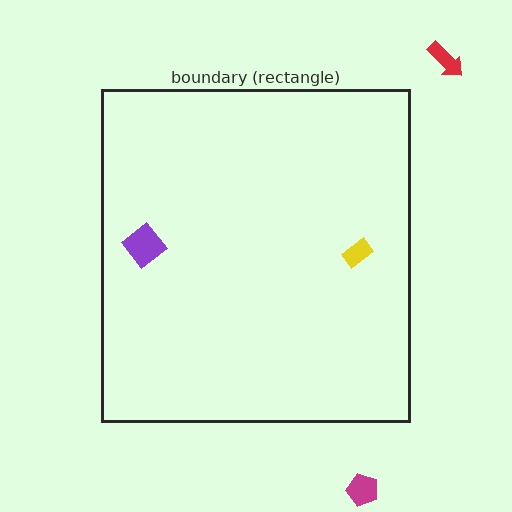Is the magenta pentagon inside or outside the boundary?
Outside.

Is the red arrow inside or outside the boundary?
Outside.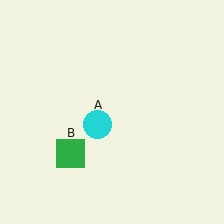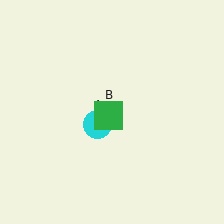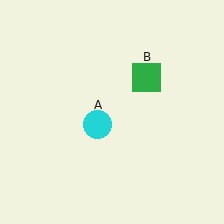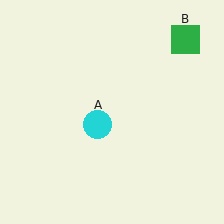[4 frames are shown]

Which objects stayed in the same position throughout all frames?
Cyan circle (object A) remained stationary.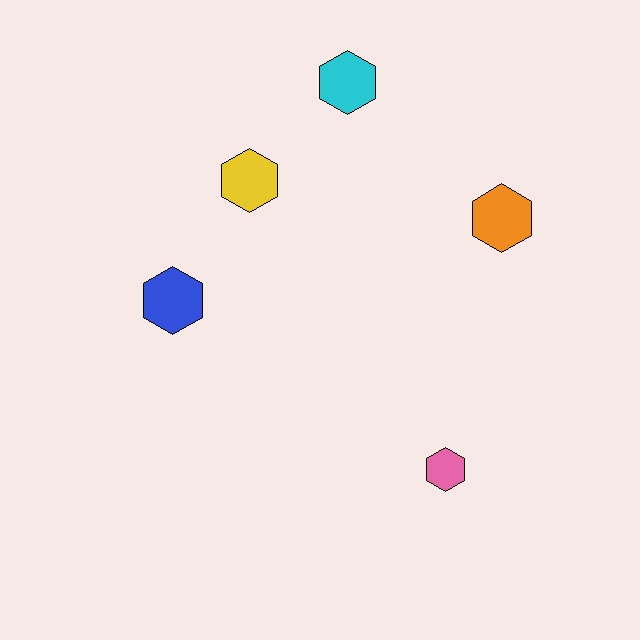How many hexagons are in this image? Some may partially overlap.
There are 5 hexagons.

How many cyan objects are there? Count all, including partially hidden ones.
There is 1 cyan object.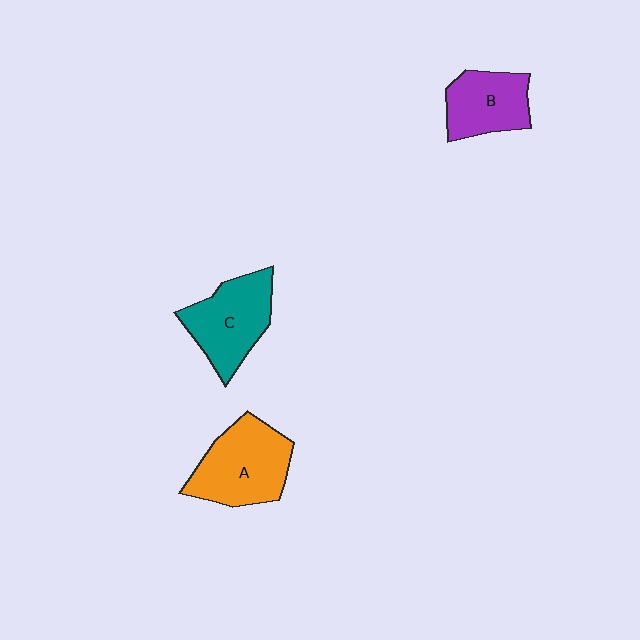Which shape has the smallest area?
Shape B (purple).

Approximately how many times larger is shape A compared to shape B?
Approximately 1.4 times.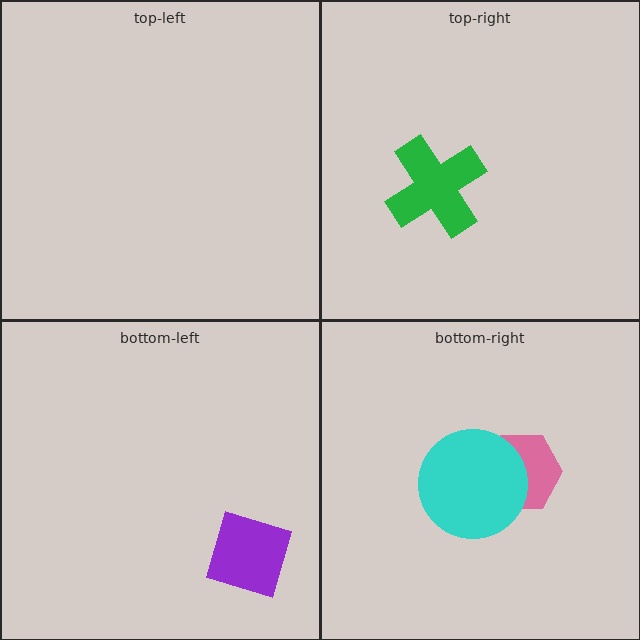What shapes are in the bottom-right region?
The pink hexagon, the cyan circle.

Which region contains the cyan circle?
The bottom-right region.